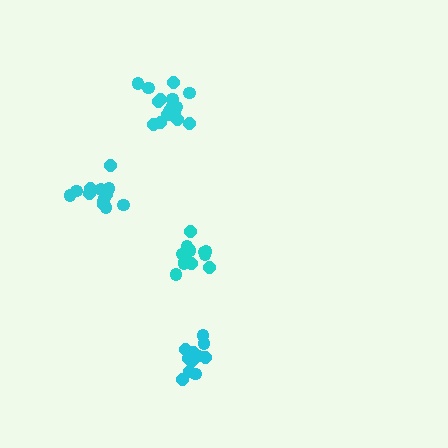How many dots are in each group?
Group 1: 13 dots, Group 2: 18 dots, Group 3: 13 dots, Group 4: 12 dots (56 total).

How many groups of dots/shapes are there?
There are 4 groups.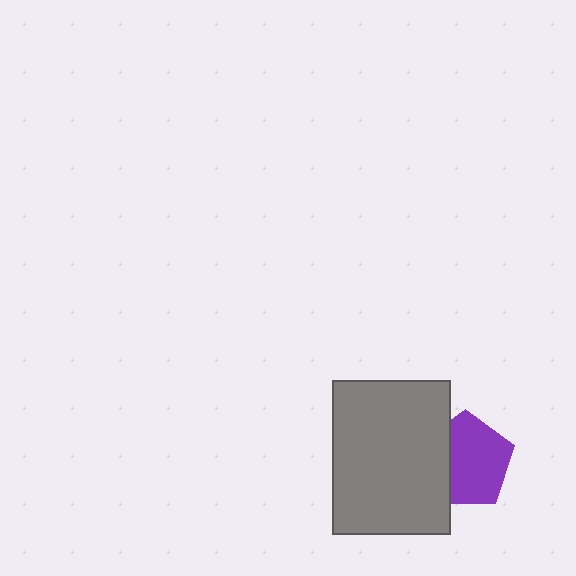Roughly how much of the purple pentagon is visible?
Most of it is visible (roughly 69%).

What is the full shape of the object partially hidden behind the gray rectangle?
The partially hidden object is a purple pentagon.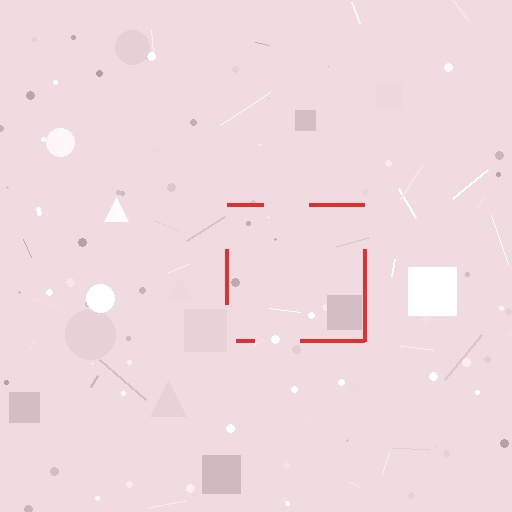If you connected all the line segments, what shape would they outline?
They would outline a square.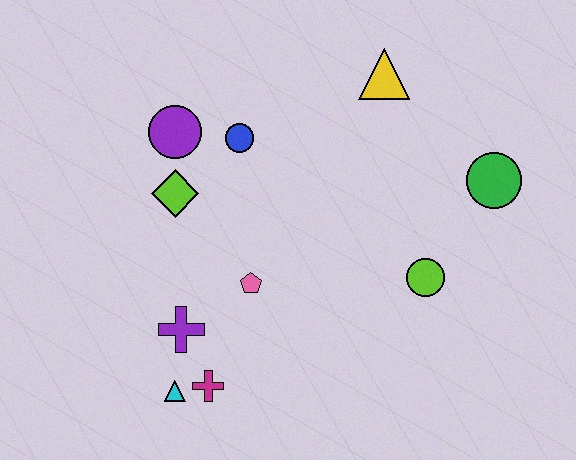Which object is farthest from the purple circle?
The green circle is farthest from the purple circle.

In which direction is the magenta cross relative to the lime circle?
The magenta cross is to the left of the lime circle.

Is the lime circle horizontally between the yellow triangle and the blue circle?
No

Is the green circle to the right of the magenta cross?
Yes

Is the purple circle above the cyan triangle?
Yes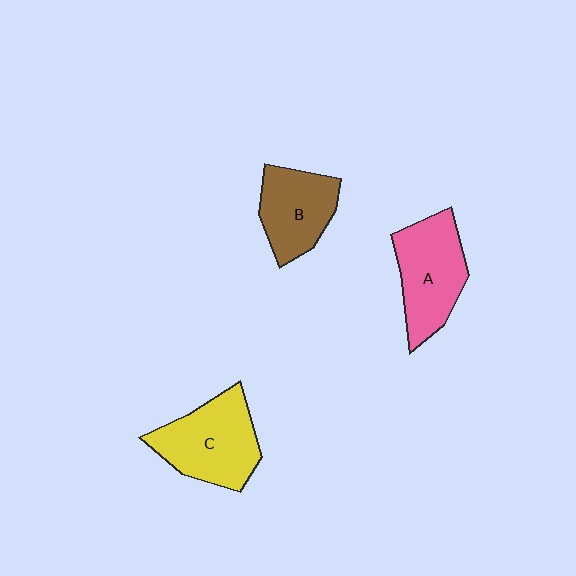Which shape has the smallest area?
Shape B (brown).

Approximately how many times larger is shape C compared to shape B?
Approximately 1.3 times.